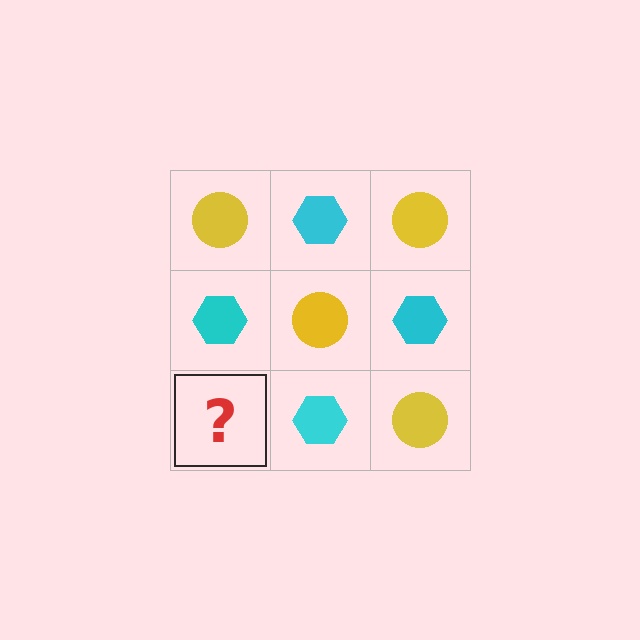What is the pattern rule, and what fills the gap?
The rule is that it alternates yellow circle and cyan hexagon in a checkerboard pattern. The gap should be filled with a yellow circle.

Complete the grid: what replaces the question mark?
The question mark should be replaced with a yellow circle.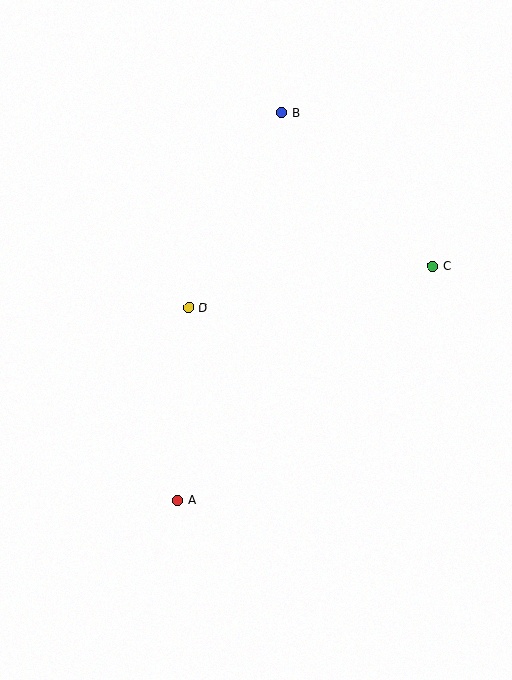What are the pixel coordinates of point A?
Point A is at (177, 500).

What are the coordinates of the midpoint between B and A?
The midpoint between B and A is at (230, 307).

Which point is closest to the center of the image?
Point D at (188, 308) is closest to the center.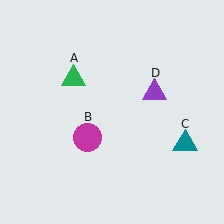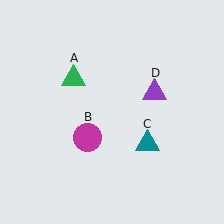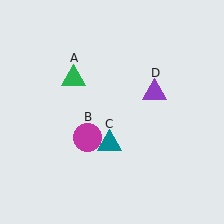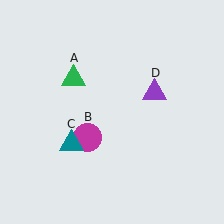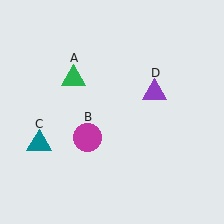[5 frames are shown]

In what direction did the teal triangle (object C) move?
The teal triangle (object C) moved left.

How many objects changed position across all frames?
1 object changed position: teal triangle (object C).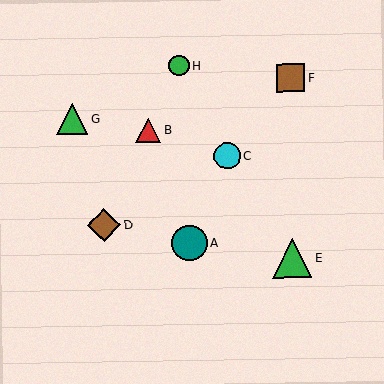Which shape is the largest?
The green triangle (labeled E) is the largest.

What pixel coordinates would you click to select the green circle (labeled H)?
Click at (179, 66) to select the green circle H.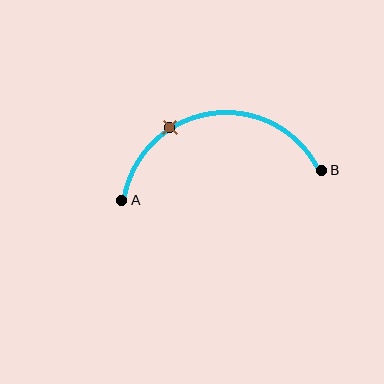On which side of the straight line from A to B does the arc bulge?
The arc bulges above the straight line connecting A and B.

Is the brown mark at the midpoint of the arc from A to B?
No. The brown mark lies on the arc but is closer to endpoint A. The arc midpoint would be at the point on the curve equidistant along the arc from both A and B.